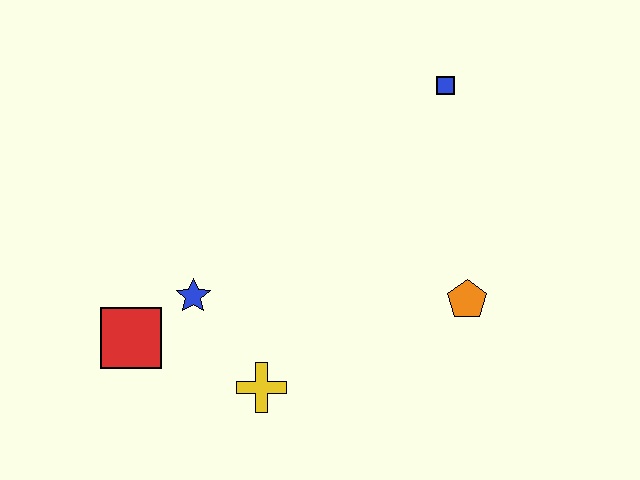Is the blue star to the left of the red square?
No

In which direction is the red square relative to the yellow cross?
The red square is to the left of the yellow cross.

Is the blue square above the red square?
Yes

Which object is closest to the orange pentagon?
The blue square is closest to the orange pentagon.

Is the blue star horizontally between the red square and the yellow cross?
Yes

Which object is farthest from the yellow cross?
The blue square is farthest from the yellow cross.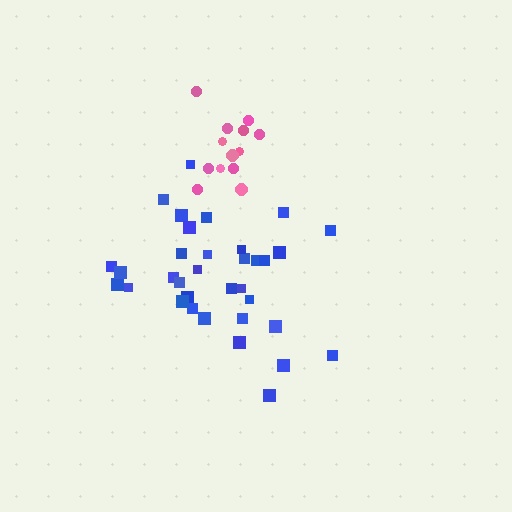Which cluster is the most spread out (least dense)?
Blue.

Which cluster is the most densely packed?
Pink.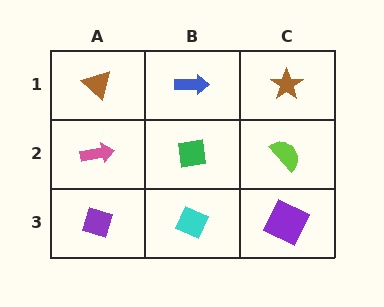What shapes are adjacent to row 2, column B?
A blue arrow (row 1, column B), a cyan diamond (row 3, column B), a pink arrow (row 2, column A), a lime semicircle (row 2, column C).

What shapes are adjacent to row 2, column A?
A brown triangle (row 1, column A), a purple diamond (row 3, column A), a green square (row 2, column B).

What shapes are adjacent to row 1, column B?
A green square (row 2, column B), a brown triangle (row 1, column A), a brown star (row 1, column C).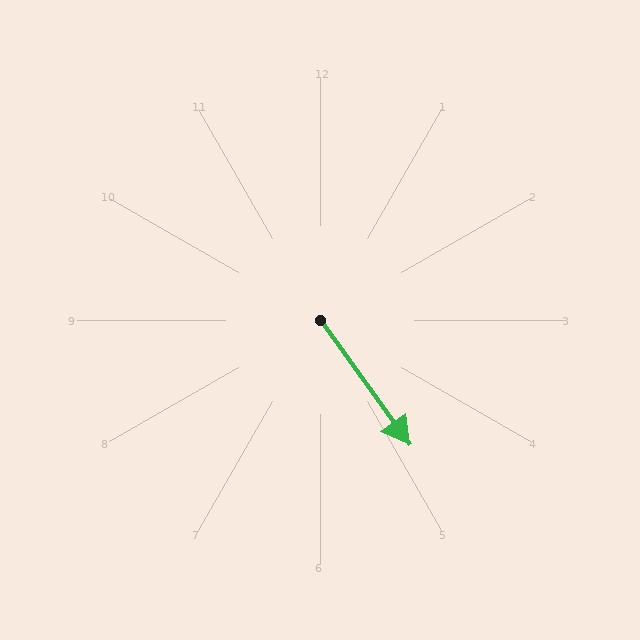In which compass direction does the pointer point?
Southeast.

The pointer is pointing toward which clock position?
Roughly 5 o'clock.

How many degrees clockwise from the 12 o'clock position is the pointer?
Approximately 144 degrees.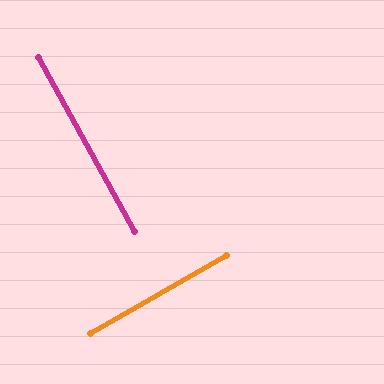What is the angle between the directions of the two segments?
Approximately 89 degrees.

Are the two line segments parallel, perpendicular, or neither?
Perpendicular — they meet at approximately 89°.